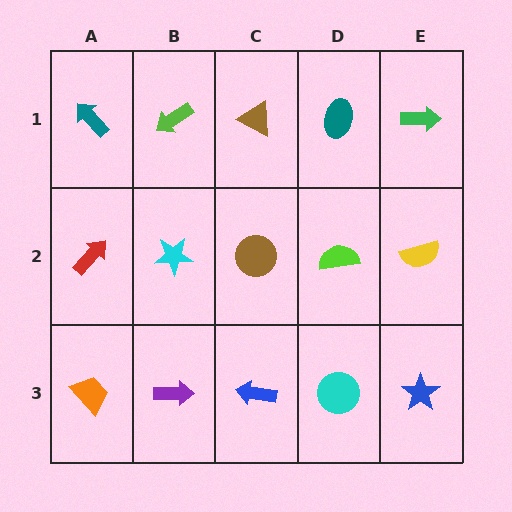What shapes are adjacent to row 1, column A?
A red arrow (row 2, column A), a lime arrow (row 1, column B).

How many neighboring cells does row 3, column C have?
3.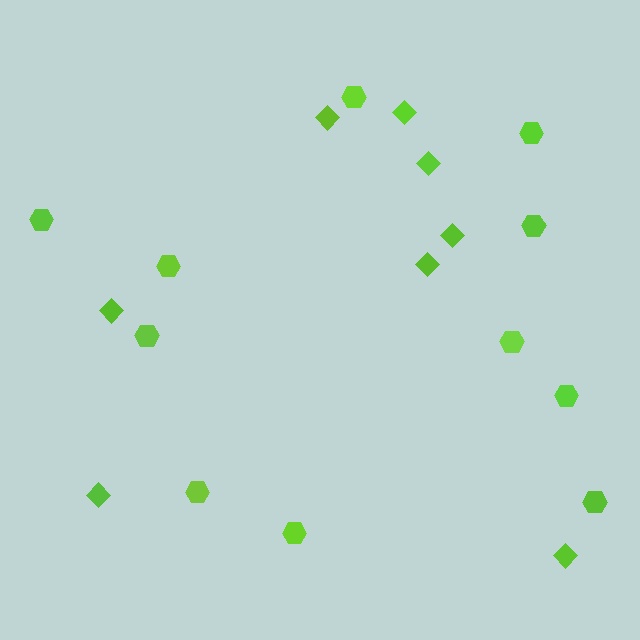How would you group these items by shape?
There are 2 groups: one group of diamonds (8) and one group of hexagons (11).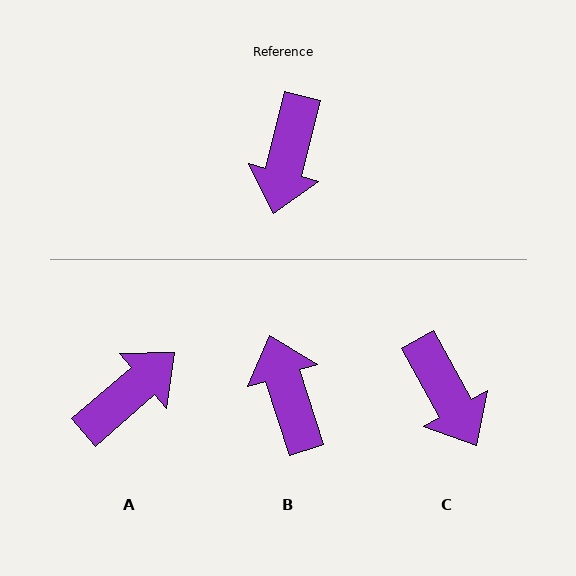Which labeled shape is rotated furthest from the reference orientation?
B, about 148 degrees away.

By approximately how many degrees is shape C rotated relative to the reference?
Approximately 43 degrees counter-clockwise.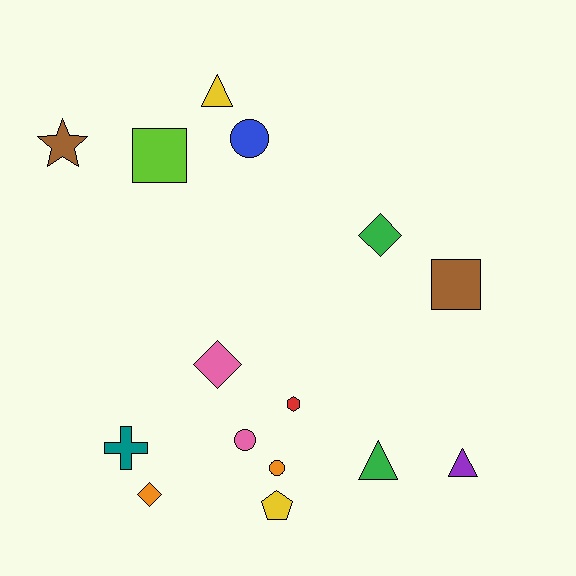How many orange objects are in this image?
There are 2 orange objects.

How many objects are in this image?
There are 15 objects.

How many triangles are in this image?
There are 3 triangles.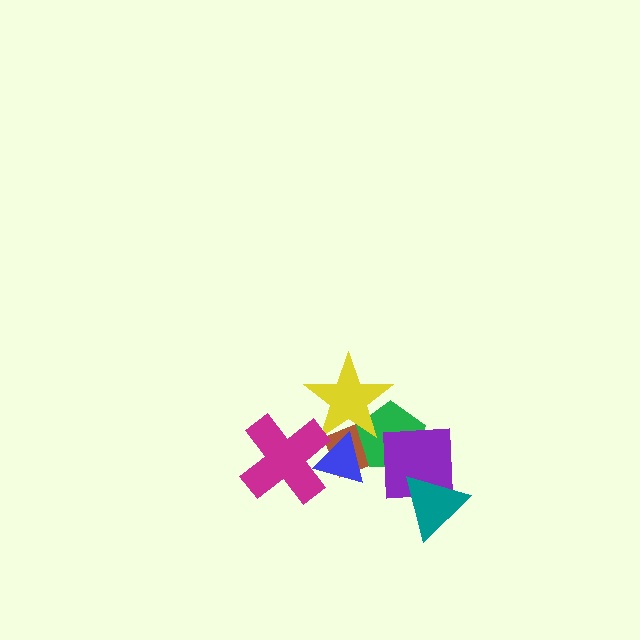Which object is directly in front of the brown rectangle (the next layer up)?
The green pentagon is directly in front of the brown rectangle.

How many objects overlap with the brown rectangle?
4 objects overlap with the brown rectangle.